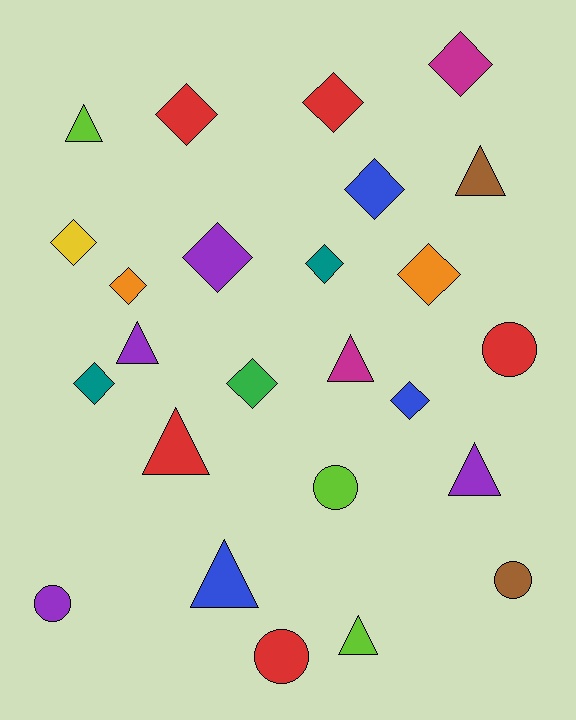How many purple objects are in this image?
There are 4 purple objects.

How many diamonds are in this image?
There are 12 diamonds.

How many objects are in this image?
There are 25 objects.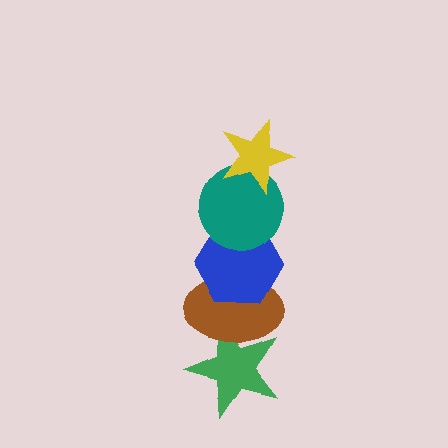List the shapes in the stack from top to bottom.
From top to bottom: the yellow star, the teal circle, the blue hexagon, the brown ellipse, the green star.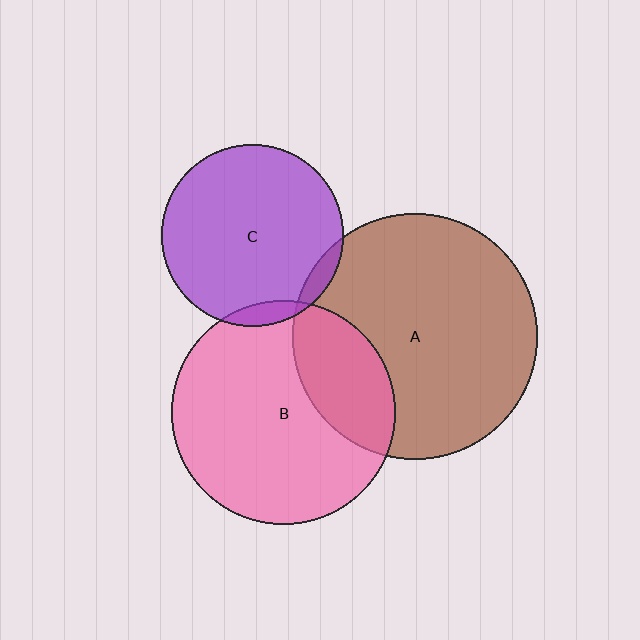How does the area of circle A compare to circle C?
Approximately 1.8 times.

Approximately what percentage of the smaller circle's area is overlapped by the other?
Approximately 25%.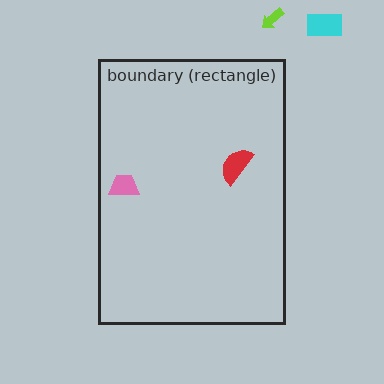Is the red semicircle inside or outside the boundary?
Inside.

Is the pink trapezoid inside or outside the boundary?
Inside.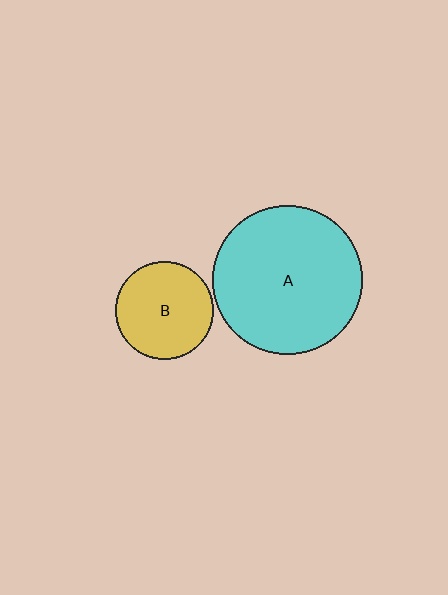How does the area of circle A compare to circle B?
Approximately 2.3 times.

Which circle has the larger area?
Circle A (cyan).